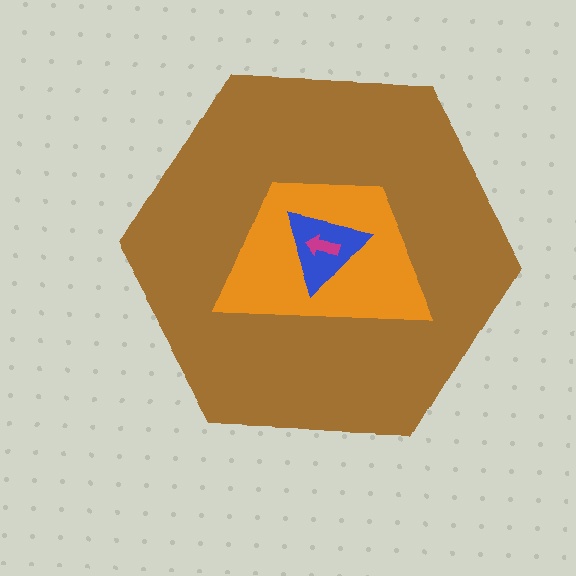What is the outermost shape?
The brown hexagon.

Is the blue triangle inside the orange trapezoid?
Yes.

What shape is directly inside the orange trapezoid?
The blue triangle.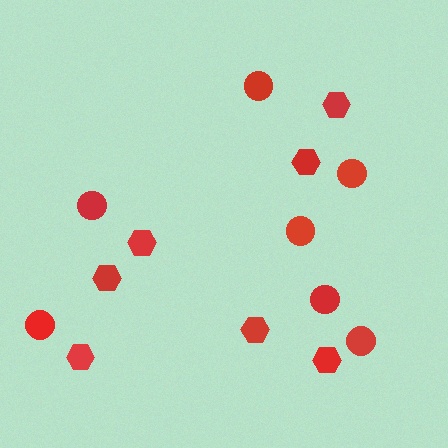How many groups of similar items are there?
There are 2 groups: one group of hexagons (7) and one group of circles (7).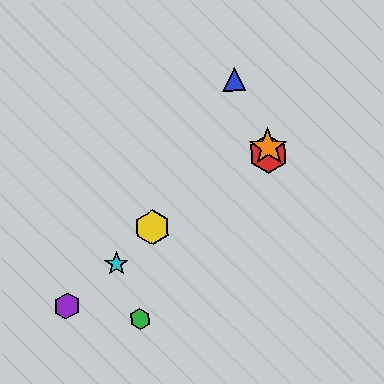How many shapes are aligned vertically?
2 shapes (the red hexagon, the orange star) are aligned vertically.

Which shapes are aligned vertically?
The red hexagon, the orange star are aligned vertically.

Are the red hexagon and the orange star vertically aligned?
Yes, both are at x≈268.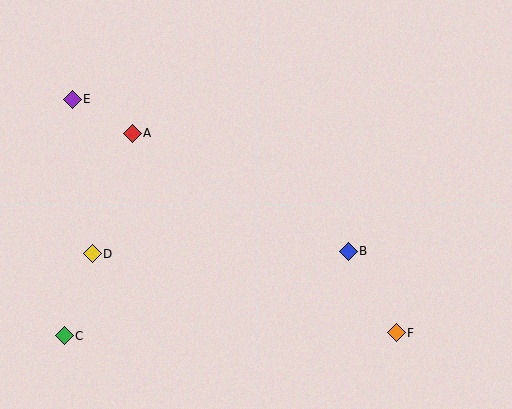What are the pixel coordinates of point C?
Point C is at (64, 336).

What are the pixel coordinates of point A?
Point A is at (132, 133).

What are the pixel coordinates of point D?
Point D is at (92, 254).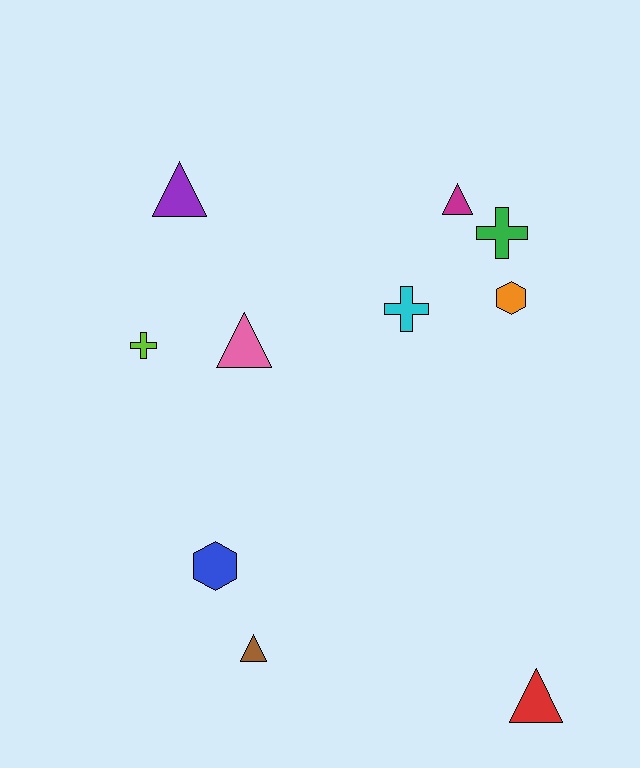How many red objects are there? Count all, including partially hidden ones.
There is 1 red object.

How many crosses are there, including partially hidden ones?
There are 3 crosses.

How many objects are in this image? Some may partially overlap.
There are 10 objects.